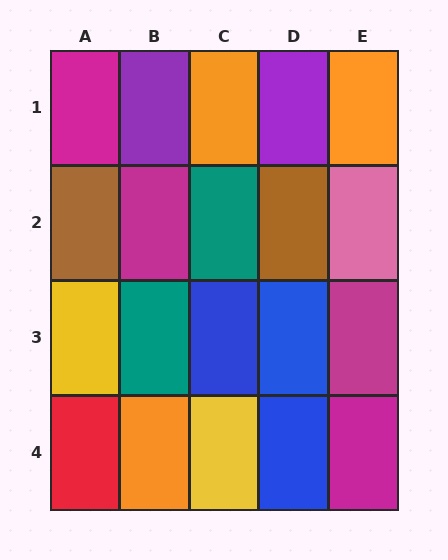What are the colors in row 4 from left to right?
Red, orange, yellow, blue, magenta.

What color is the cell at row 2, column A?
Brown.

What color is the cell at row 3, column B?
Teal.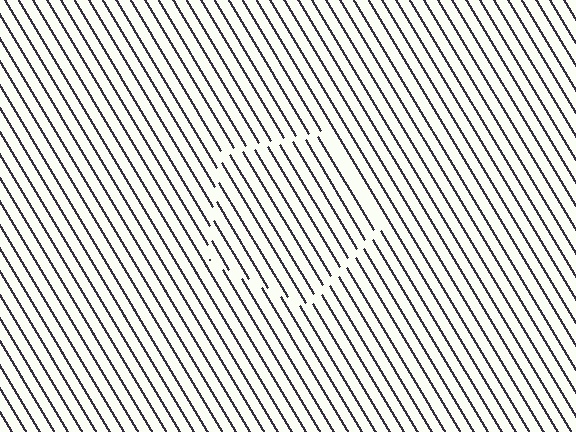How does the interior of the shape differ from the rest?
The interior of the shape contains the same grating, shifted by half a period — the contour is defined by the phase discontinuity where line-ends from the inner and outer gratings abut.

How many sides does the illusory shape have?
5 sides — the line-ends trace a pentagon.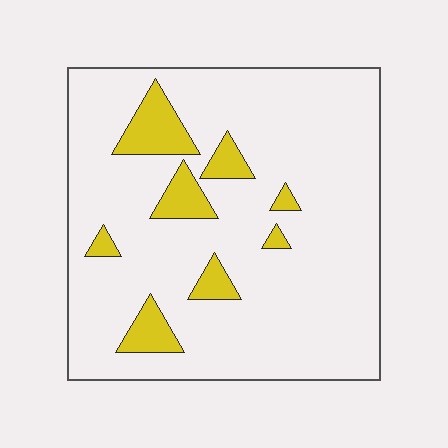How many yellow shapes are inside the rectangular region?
8.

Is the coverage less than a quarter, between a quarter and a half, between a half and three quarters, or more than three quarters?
Less than a quarter.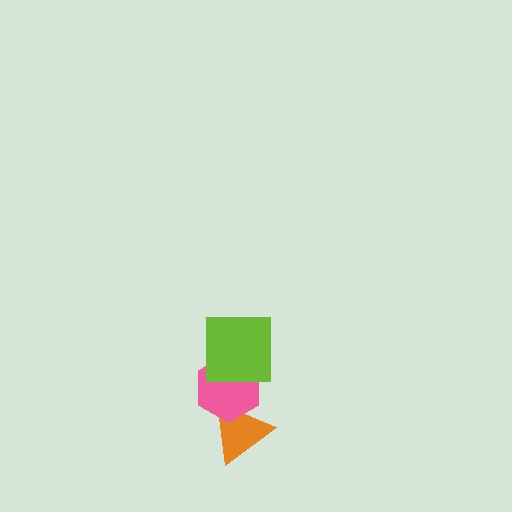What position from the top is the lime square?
The lime square is 1st from the top.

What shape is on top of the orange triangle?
The pink hexagon is on top of the orange triangle.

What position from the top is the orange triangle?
The orange triangle is 3rd from the top.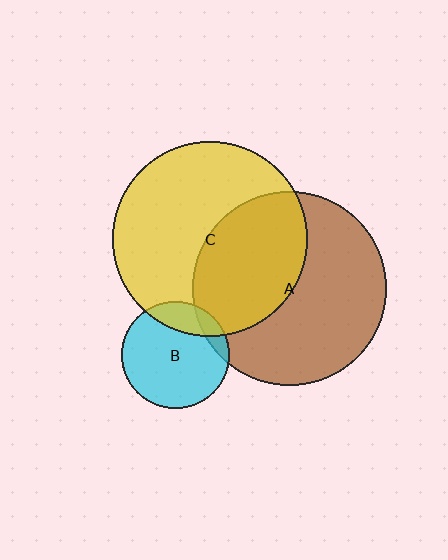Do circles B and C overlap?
Yes.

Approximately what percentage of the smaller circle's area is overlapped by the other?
Approximately 20%.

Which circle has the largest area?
Circle C (yellow).